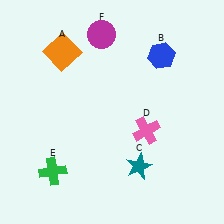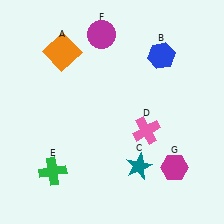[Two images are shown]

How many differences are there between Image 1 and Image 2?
There is 1 difference between the two images.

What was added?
A magenta hexagon (G) was added in Image 2.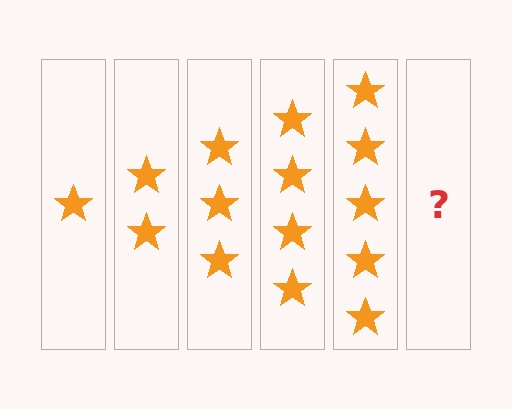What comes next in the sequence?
The next element should be 6 stars.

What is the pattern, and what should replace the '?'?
The pattern is that each step adds one more star. The '?' should be 6 stars.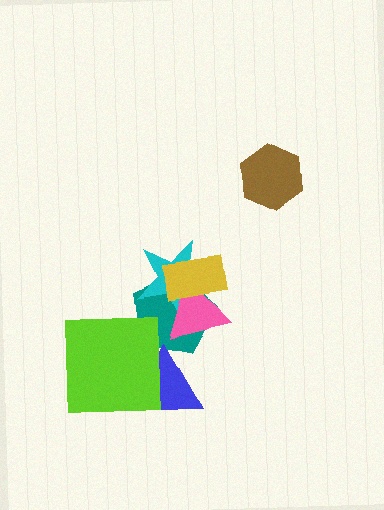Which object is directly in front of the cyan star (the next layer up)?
The pink triangle is directly in front of the cyan star.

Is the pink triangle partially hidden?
Yes, it is partially covered by another shape.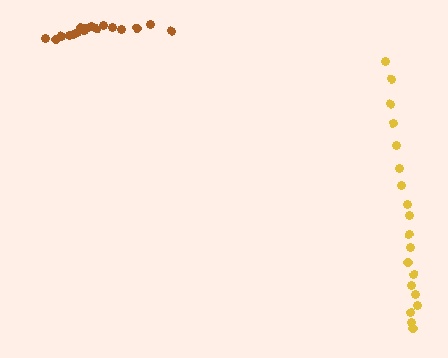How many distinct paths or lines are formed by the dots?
There are 2 distinct paths.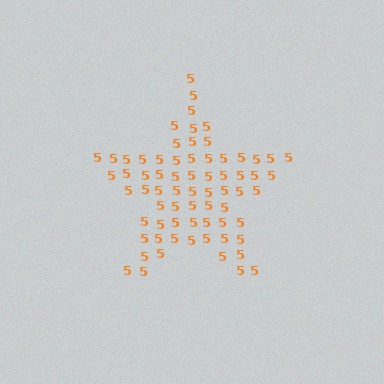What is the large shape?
The large shape is a star.